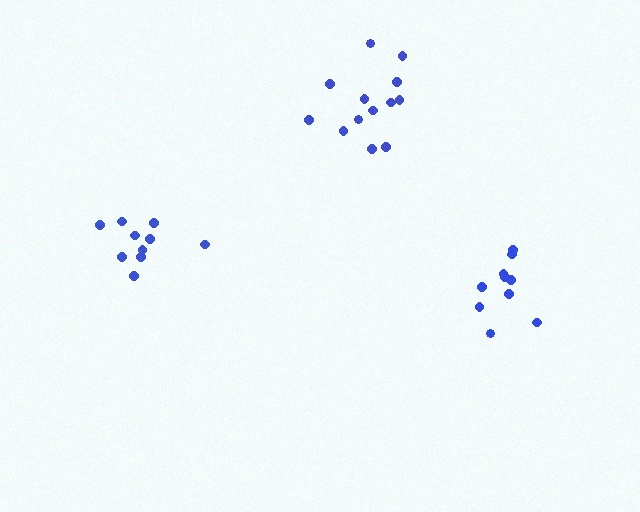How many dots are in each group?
Group 1: 10 dots, Group 2: 13 dots, Group 3: 10 dots (33 total).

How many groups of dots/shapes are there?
There are 3 groups.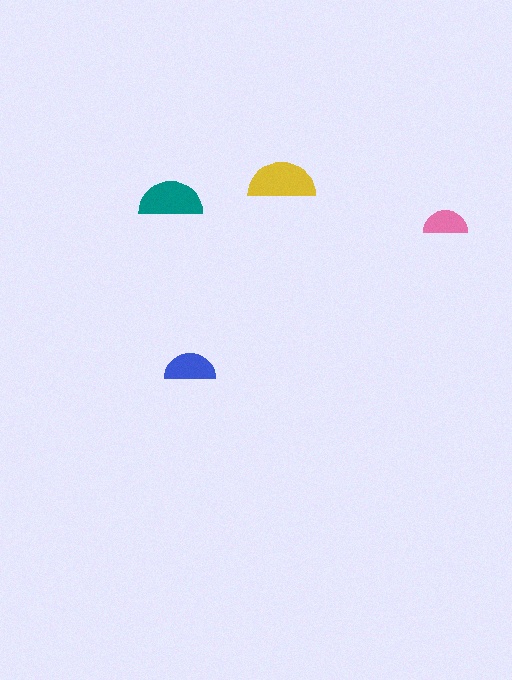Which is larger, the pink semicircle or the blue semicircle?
The blue one.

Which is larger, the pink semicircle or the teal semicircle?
The teal one.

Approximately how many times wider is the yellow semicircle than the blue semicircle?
About 1.5 times wider.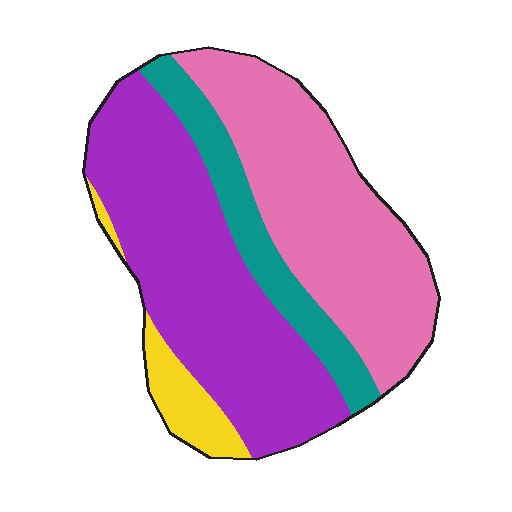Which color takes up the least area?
Yellow, at roughly 5%.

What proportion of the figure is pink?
Pink covers roughly 35% of the figure.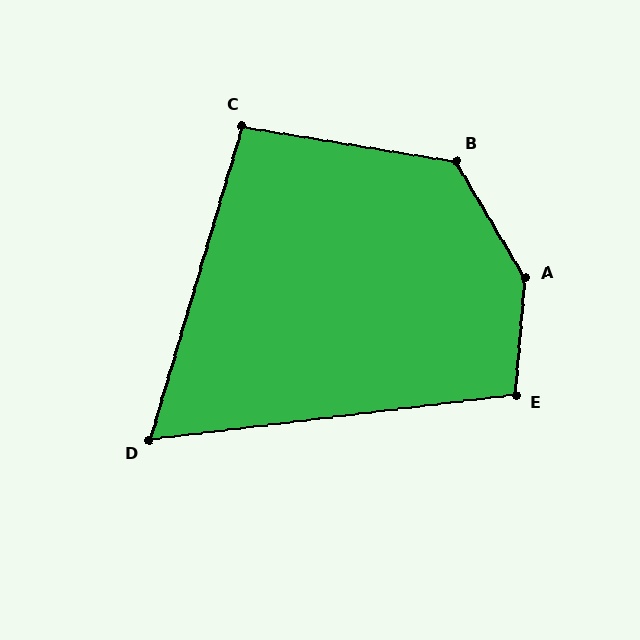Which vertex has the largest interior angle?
A, at approximately 145 degrees.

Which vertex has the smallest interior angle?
D, at approximately 67 degrees.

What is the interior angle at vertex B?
Approximately 130 degrees (obtuse).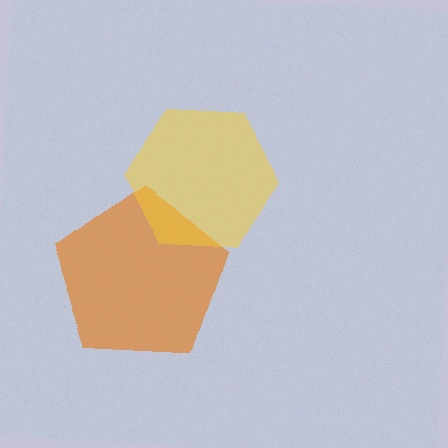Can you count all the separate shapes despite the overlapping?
Yes, there are 2 separate shapes.